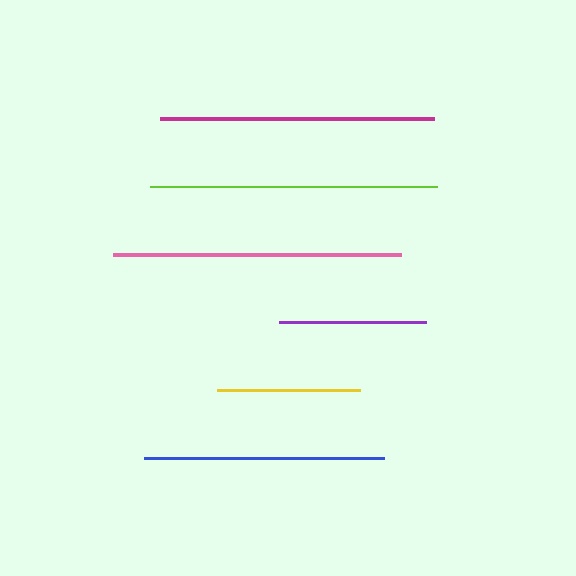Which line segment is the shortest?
The yellow line is the shortest at approximately 143 pixels.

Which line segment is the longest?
The pink line is the longest at approximately 288 pixels.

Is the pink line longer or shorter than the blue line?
The pink line is longer than the blue line.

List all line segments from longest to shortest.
From longest to shortest: pink, lime, magenta, blue, purple, yellow.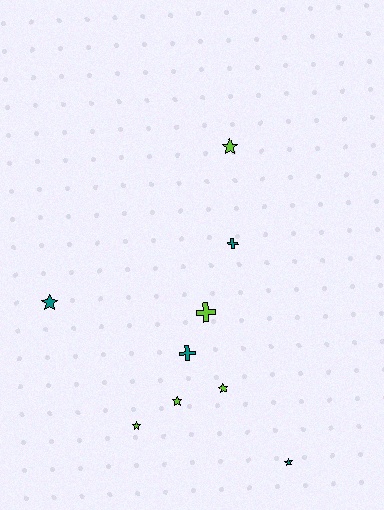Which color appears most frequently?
Lime, with 5 objects.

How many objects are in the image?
There are 9 objects.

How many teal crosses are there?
There are 2 teal crosses.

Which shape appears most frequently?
Star, with 6 objects.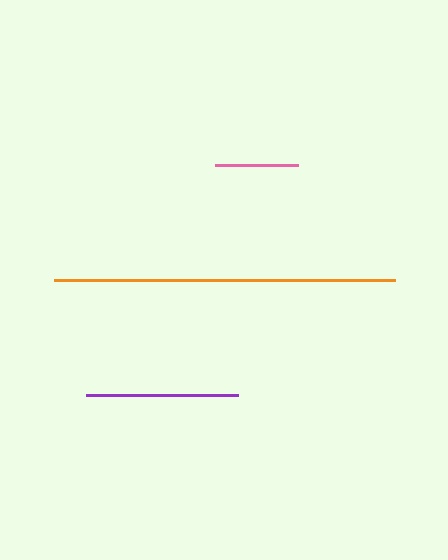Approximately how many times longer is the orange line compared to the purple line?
The orange line is approximately 2.2 times the length of the purple line.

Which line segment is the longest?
The orange line is the longest at approximately 341 pixels.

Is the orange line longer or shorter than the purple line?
The orange line is longer than the purple line.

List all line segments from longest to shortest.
From longest to shortest: orange, purple, pink.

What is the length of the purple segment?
The purple segment is approximately 152 pixels long.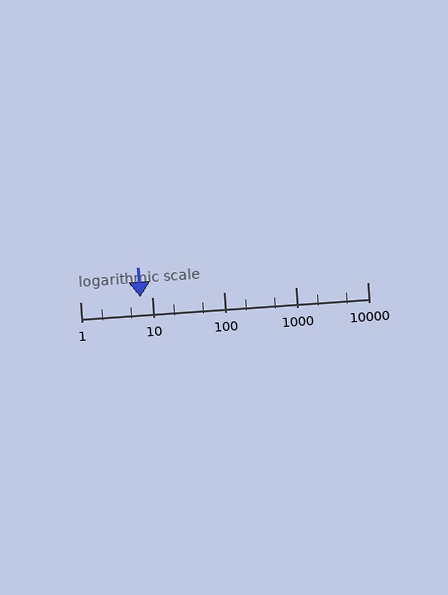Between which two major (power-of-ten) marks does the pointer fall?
The pointer is between 1 and 10.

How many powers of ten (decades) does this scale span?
The scale spans 4 decades, from 1 to 10000.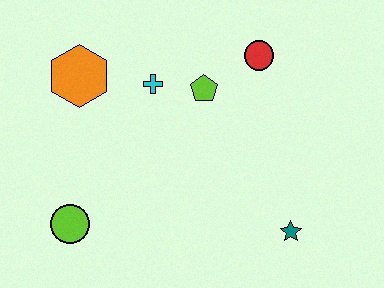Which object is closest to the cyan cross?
The lime pentagon is closest to the cyan cross.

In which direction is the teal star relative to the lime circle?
The teal star is to the right of the lime circle.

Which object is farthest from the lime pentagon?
The lime circle is farthest from the lime pentagon.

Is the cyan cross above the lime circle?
Yes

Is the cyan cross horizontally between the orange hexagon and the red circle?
Yes